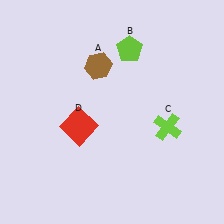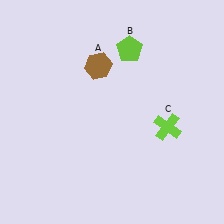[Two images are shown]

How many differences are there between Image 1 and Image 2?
There is 1 difference between the two images.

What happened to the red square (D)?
The red square (D) was removed in Image 2. It was in the bottom-left area of Image 1.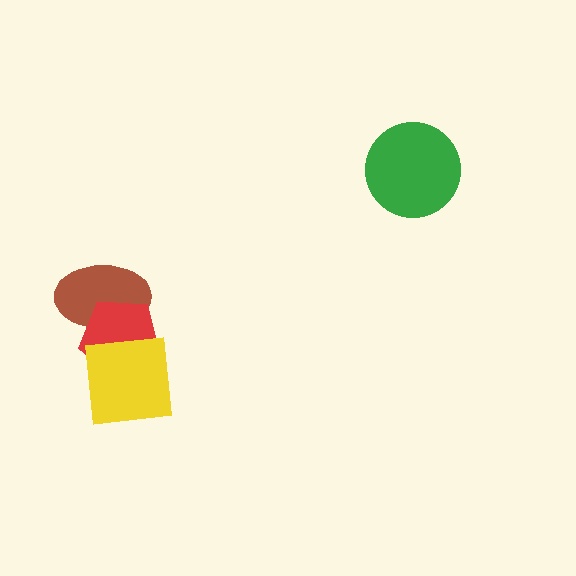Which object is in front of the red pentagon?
The yellow square is in front of the red pentagon.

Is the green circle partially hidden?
No, no other shape covers it.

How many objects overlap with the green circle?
0 objects overlap with the green circle.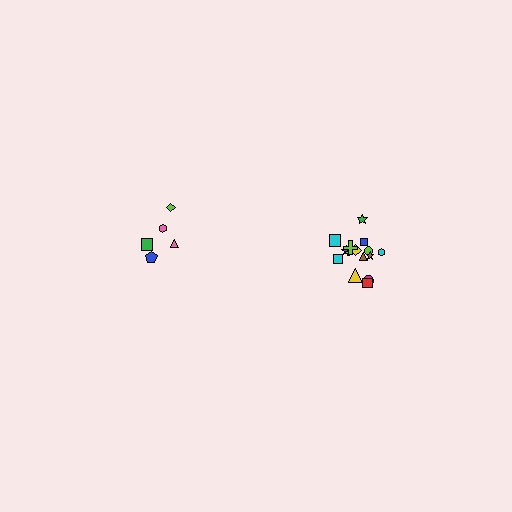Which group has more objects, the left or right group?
The right group.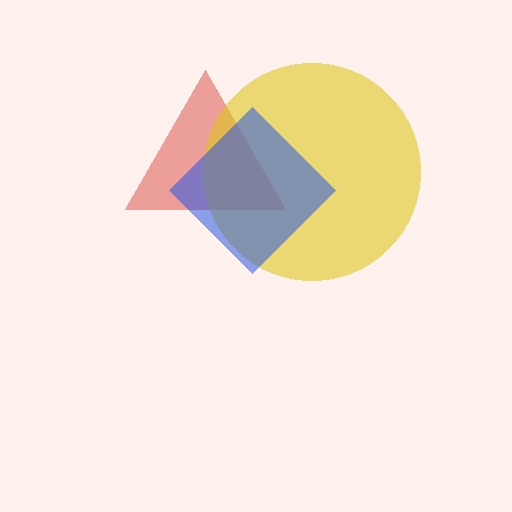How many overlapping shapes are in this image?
There are 3 overlapping shapes in the image.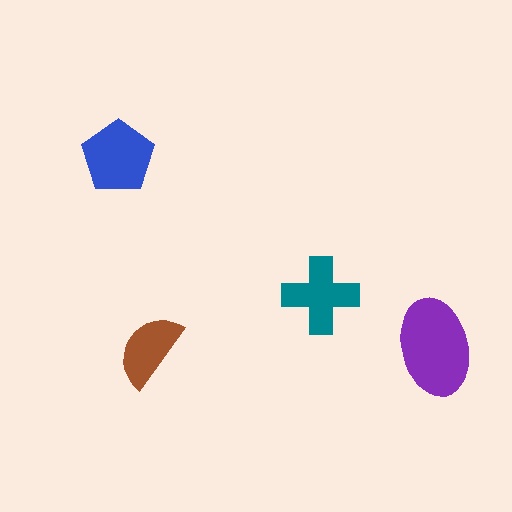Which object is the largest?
The purple ellipse.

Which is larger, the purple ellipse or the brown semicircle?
The purple ellipse.